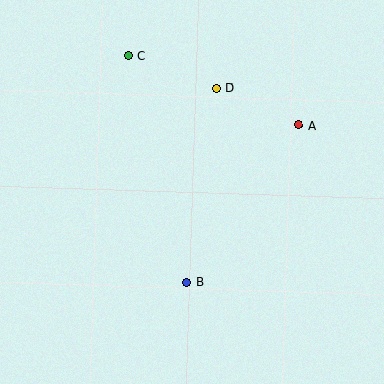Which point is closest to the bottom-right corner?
Point B is closest to the bottom-right corner.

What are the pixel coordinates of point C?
Point C is at (128, 56).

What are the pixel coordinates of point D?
Point D is at (217, 88).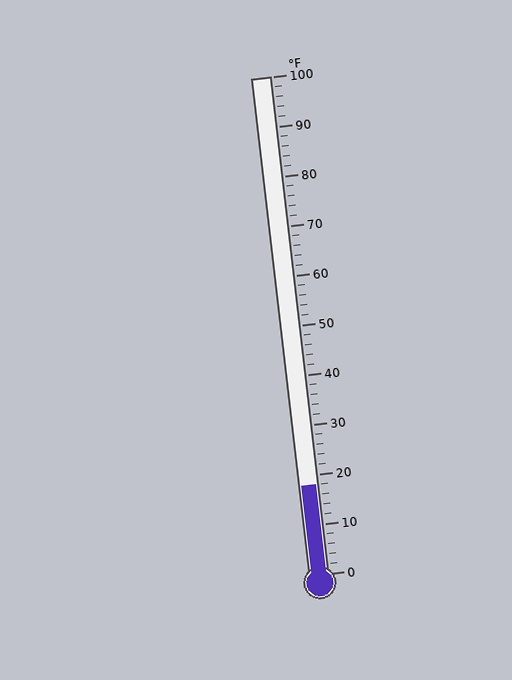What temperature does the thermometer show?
The thermometer shows approximately 18°F.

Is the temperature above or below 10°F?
The temperature is above 10°F.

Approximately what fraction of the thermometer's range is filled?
The thermometer is filled to approximately 20% of its range.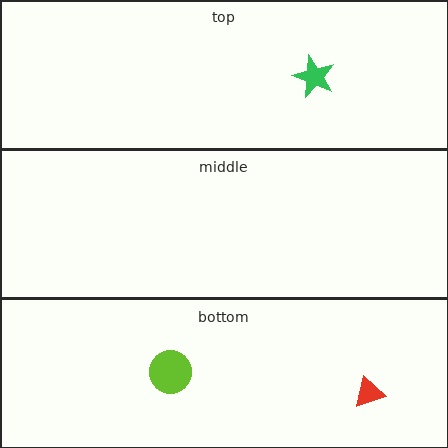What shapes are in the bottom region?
The lime circle, the red triangle.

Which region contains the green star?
The top region.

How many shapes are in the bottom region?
2.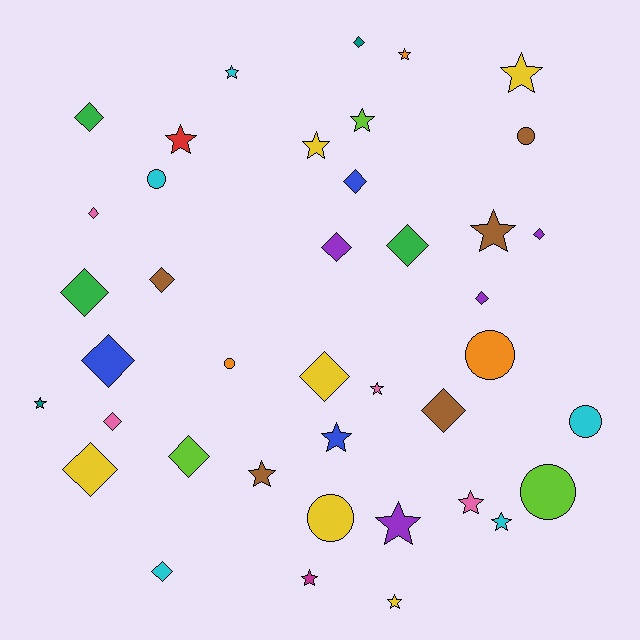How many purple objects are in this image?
There are 4 purple objects.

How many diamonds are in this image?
There are 17 diamonds.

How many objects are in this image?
There are 40 objects.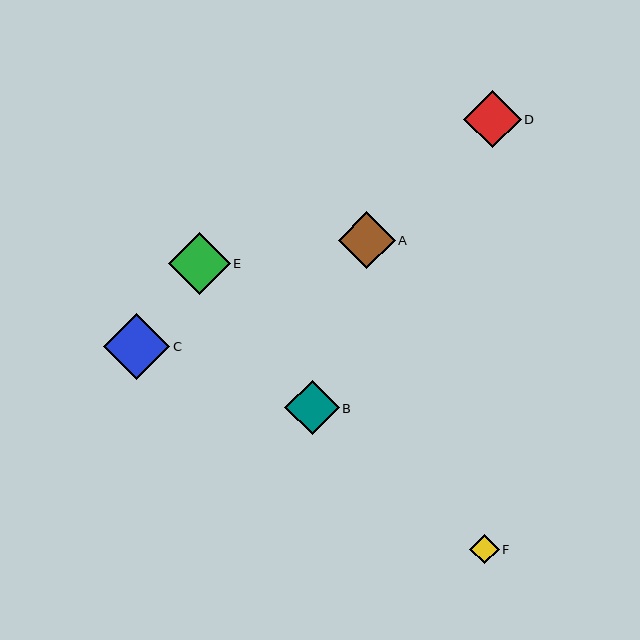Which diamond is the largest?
Diamond C is the largest with a size of approximately 67 pixels.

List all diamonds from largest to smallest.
From largest to smallest: C, E, D, A, B, F.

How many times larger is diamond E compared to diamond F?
Diamond E is approximately 2.1 times the size of diamond F.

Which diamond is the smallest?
Diamond F is the smallest with a size of approximately 29 pixels.